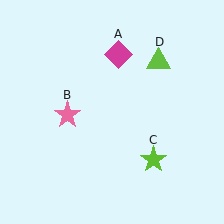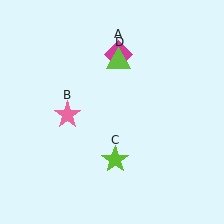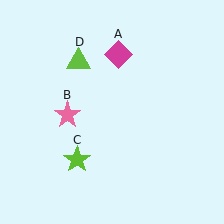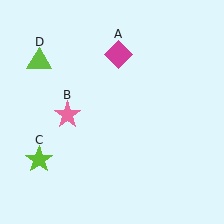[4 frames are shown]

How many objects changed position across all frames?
2 objects changed position: lime star (object C), lime triangle (object D).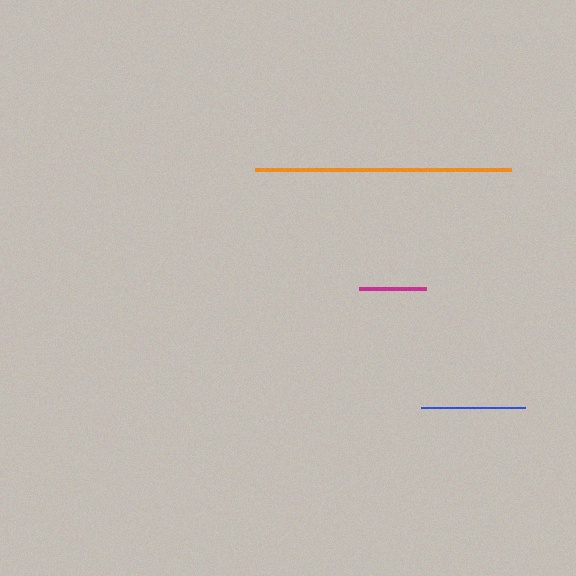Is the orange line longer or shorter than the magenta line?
The orange line is longer than the magenta line.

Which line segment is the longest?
The orange line is the longest at approximately 256 pixels.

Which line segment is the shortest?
The magenta line is the shortest at approximately 67 pixels.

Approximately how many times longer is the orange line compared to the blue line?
The orange line is approximately 2.5 times the length of the blue line.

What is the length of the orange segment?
The orange segment is approximately 256 pixels long.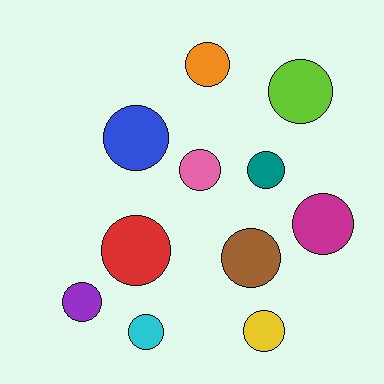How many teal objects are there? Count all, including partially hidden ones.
There is 1 teal object.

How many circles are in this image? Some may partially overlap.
There are 11 circles.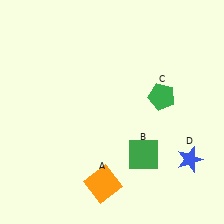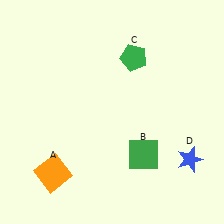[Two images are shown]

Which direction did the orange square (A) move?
The orange square (A) moved left.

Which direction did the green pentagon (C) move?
The green pentagon (C) moved up.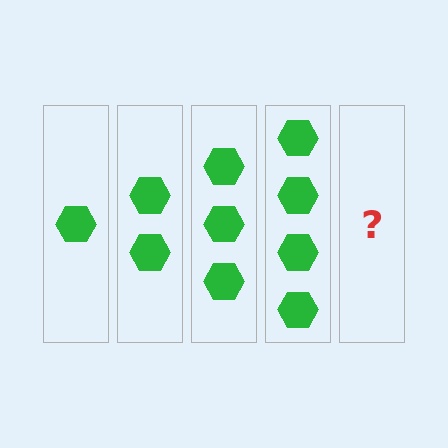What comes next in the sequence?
The next element should be 5 hexagons.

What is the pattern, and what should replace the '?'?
The pattern is that each step adds one more hexagon. The '?' should be 5 hexagons.